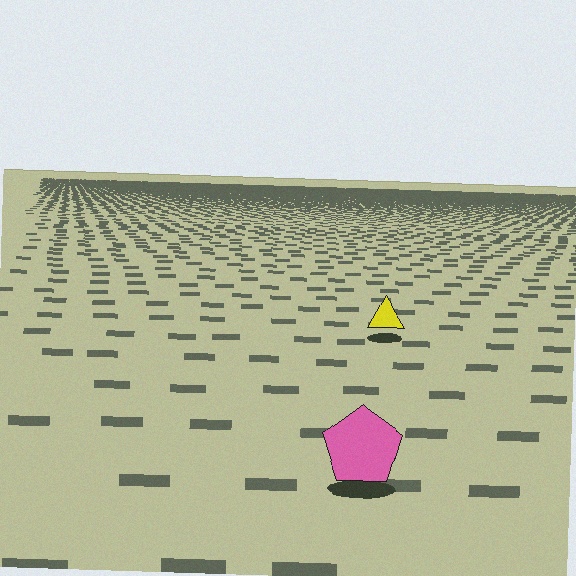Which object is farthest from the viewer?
The yellow triangle is farthest from the viewer. It appears smaller and the ground texture around it is denser.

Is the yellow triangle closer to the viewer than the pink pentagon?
No. The pink pentagon is closer — you can tell from the texture gradient: the ground texture is coarser near it.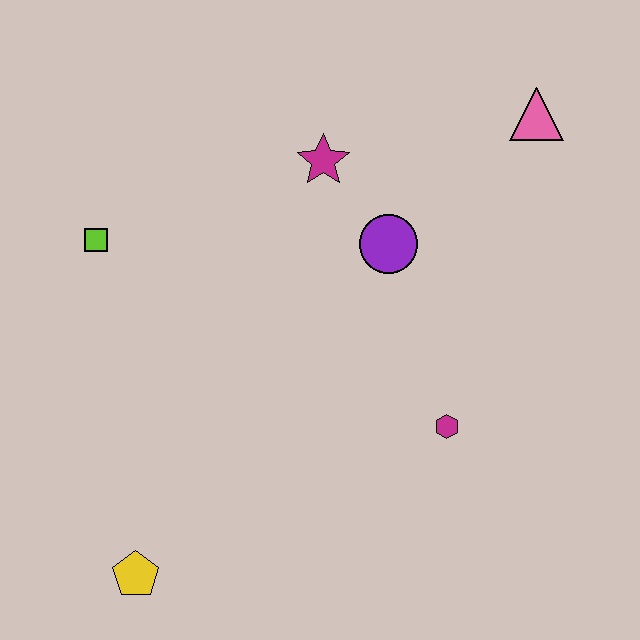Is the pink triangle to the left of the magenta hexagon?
No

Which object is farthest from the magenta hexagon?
The lime square is farthest from the magenta hexagon.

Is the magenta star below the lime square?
No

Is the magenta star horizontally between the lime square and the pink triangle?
Yes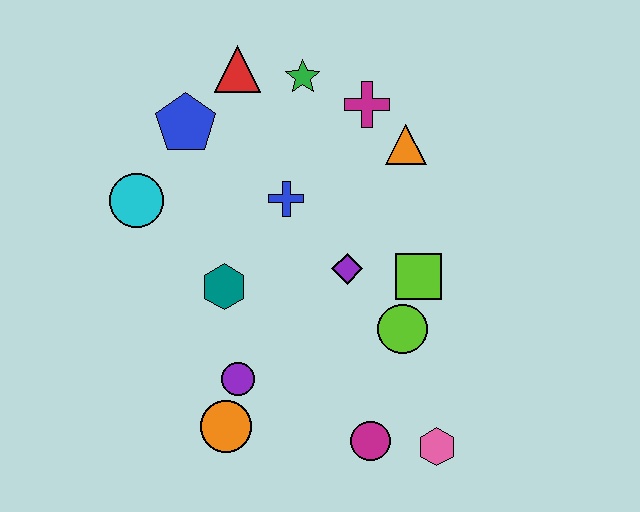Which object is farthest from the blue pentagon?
The pink hexagon is farthest from the blue pentagon.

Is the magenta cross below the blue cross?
No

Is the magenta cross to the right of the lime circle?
No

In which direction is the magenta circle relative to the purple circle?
The magenta circle is to the right of the purple circle.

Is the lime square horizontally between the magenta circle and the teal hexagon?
No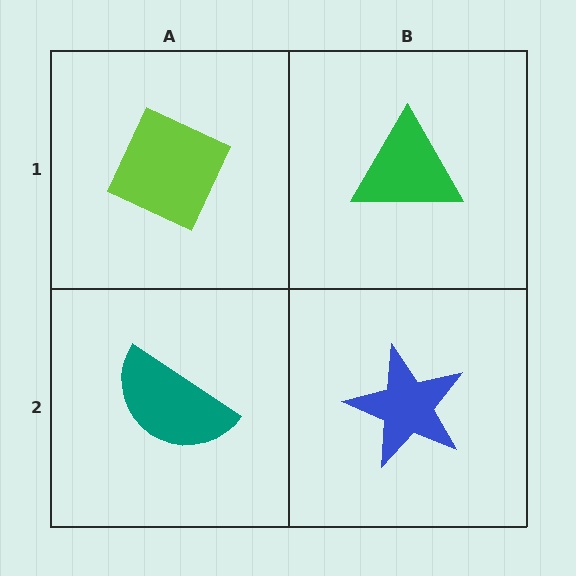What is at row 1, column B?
A green triangle.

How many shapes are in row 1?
2 shapes.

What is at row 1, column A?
A lime diamond.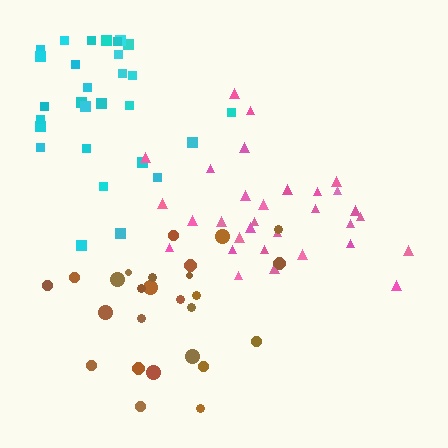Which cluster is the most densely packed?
Cyan.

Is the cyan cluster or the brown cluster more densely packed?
Cyan.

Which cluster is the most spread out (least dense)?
Brown.